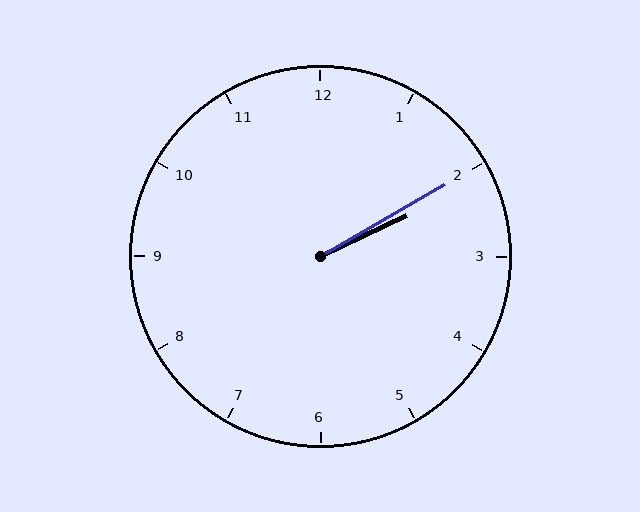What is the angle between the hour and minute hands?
Approximately 5 degrees.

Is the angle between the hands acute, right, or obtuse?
It is acute.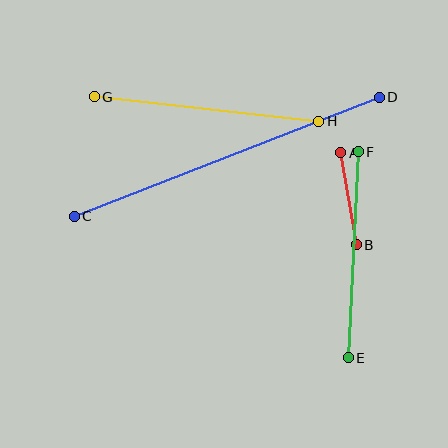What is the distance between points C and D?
The distance is approximately 327 pixels.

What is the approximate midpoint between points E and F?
The midpoint is at approximately (353, 255) pixels.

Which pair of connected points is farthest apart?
Points C and D are farthest apart.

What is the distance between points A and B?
The distance is approximately 94 pixels.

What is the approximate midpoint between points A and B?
The midpoint is at approximately (348, 199) pixels.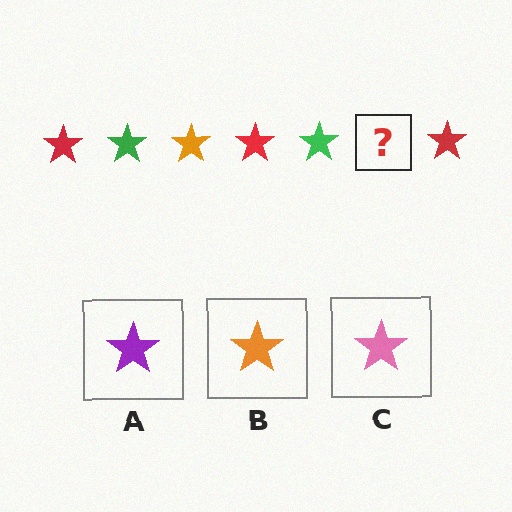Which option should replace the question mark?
Option B.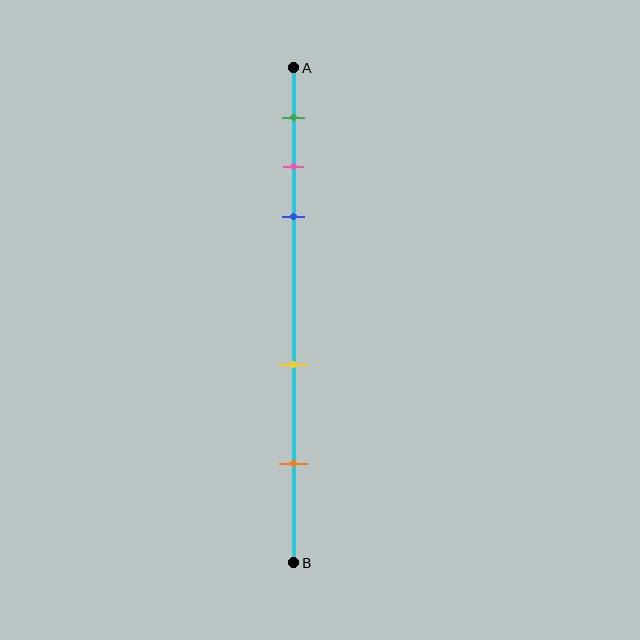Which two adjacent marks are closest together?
The pink and blue marks are the closest adjacent pair.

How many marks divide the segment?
There are 5 marks dividing the segment.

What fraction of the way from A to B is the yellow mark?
The yellow mark is approximately 60% (0.6) of the way from A to B.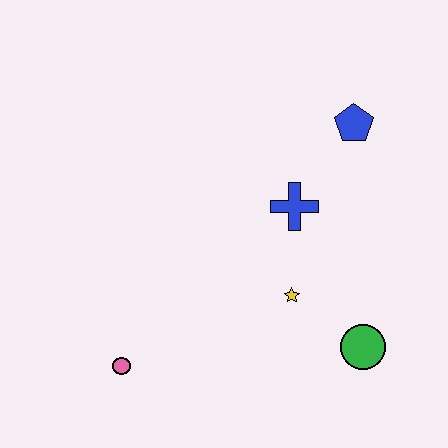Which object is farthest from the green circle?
The pink circle is farthest from the green circle.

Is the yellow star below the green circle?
No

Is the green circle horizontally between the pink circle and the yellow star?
No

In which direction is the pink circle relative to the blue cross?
The pink circle is to the left of the blue cross.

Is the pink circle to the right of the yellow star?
No